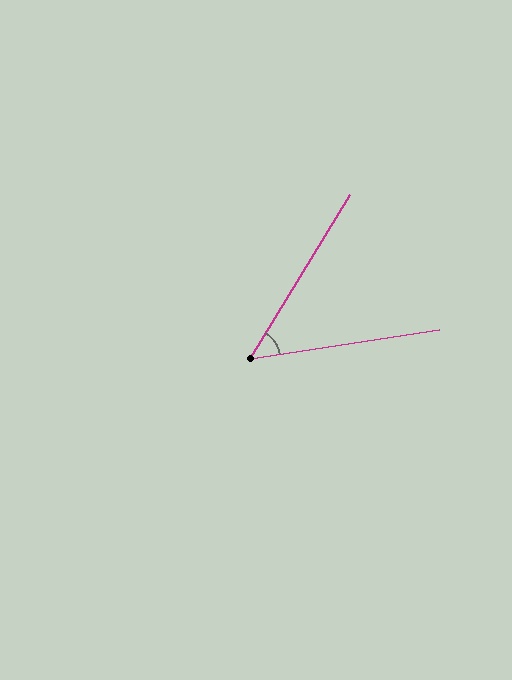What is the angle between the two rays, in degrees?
Approximately 50 degrees.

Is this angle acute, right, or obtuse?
It is acute.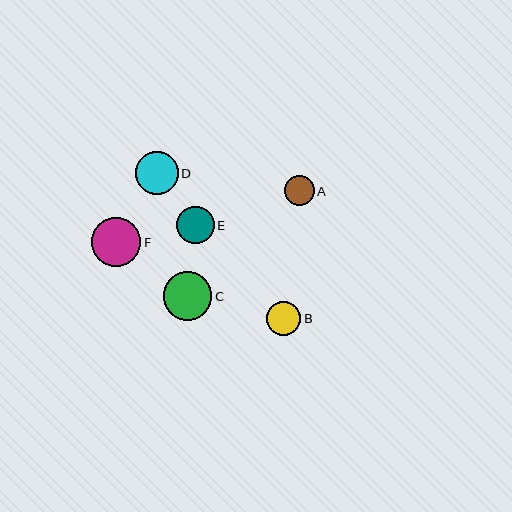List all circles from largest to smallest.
From largest to smallest: F, C, D, E, B, A.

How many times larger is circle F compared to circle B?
Circle F is approximately 1.5 times the size of circle B.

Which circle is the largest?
Circle F is the largest with a size of approximately 49 pixels.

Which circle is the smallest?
Circle A is the smallest with a size of approximately 29 pixels.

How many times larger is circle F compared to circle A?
Circle F is approximately 1.7 times the size of circle A.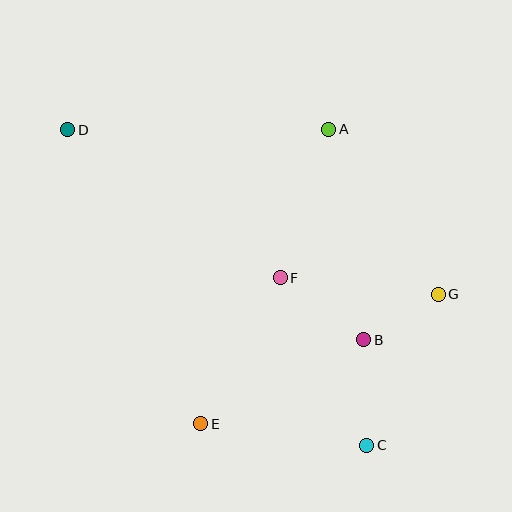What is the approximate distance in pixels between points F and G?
The distance between F and G is approximately 159 pixels.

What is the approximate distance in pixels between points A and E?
The distance between A and E is approximately 321 pixels.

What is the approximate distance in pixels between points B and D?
The distance between B and D is approximately 363 pixels.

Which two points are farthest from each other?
Points C and D are farthest from each other.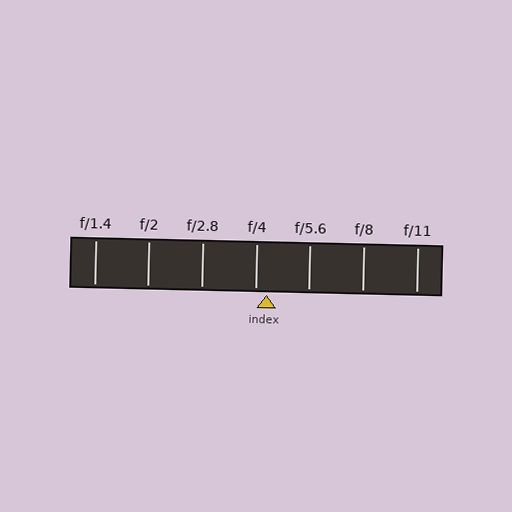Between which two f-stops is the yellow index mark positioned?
The index mark is between f/4 and f/5.6.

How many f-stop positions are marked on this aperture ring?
There are 7 f-stop positions marked.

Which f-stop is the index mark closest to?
The index mark is closest to f/4.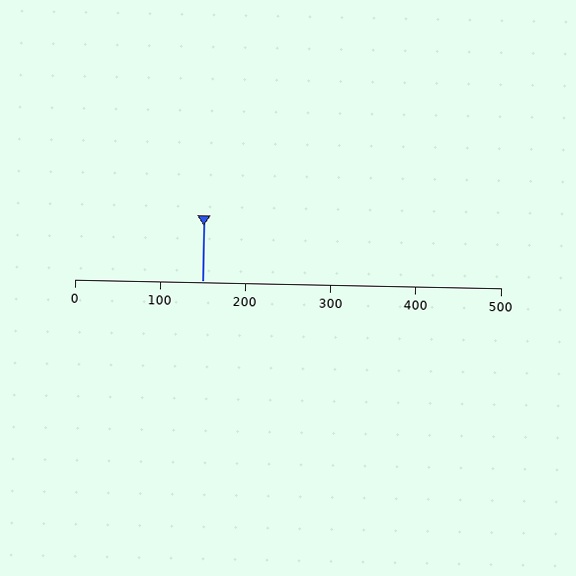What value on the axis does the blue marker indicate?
The marker indicates approximately 150.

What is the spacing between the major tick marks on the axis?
The major ticks are spaced 100 apart.